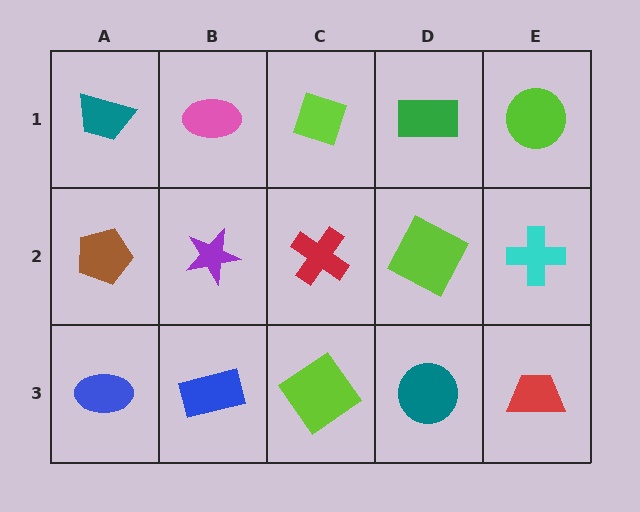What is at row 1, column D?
A green rectangle.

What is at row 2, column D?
A lime square.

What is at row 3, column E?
A red trapezoid.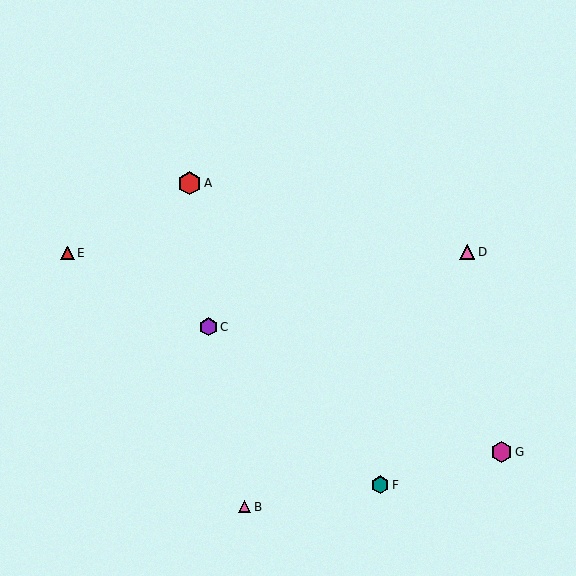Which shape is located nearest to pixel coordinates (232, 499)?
The pink triangle (labeled B) at (245, 507) is nearest to that location.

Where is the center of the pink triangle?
The center of the pink triangle is at (467, 252).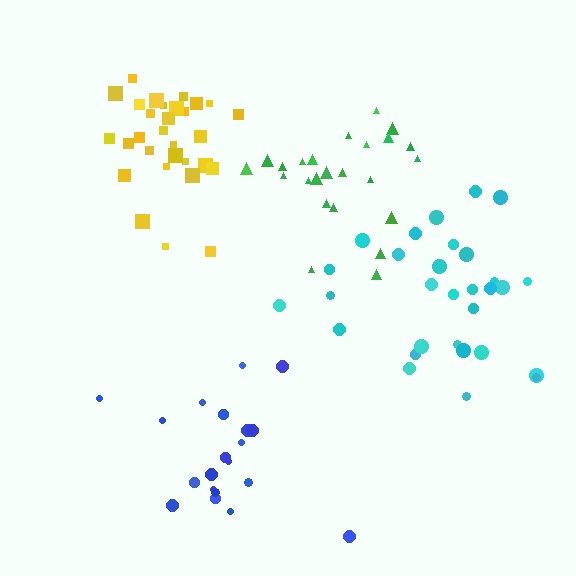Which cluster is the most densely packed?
Yellow.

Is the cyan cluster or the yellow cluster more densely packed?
Yellow.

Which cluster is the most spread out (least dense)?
Cyan.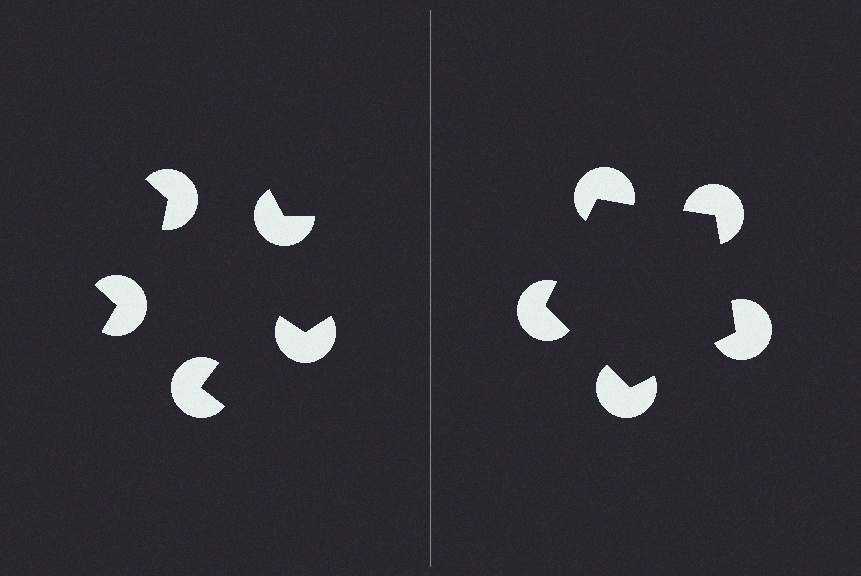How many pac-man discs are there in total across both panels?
10 — 5 on each side.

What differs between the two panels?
The pac-man discs are positioned identically on both sides; only the wedge orientations differ. On the right they align to a pentagon; on the left they are misaligned.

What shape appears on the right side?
An illusory pentagon.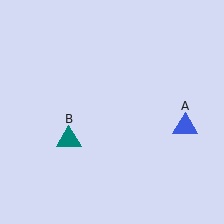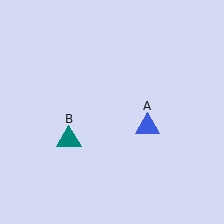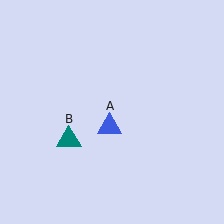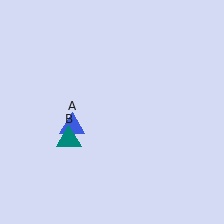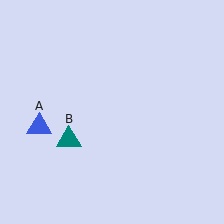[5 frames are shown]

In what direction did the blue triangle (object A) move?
The blue triangle (object A) moved left.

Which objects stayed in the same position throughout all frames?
Teal triangle (object B) remained stationary.